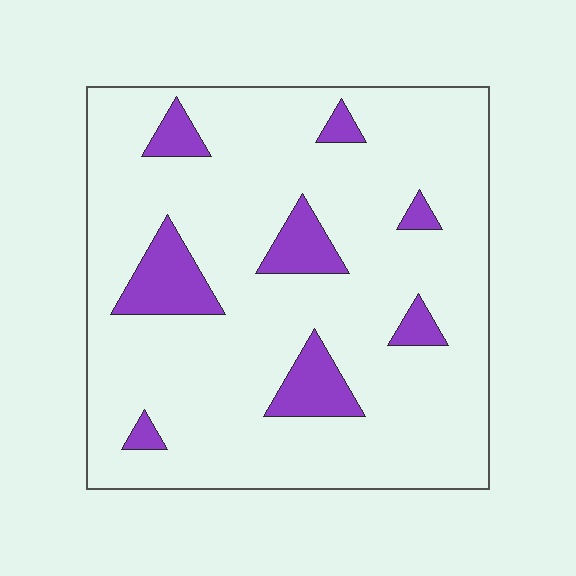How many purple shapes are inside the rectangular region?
8.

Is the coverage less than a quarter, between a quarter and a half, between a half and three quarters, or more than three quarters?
Less than a quarter.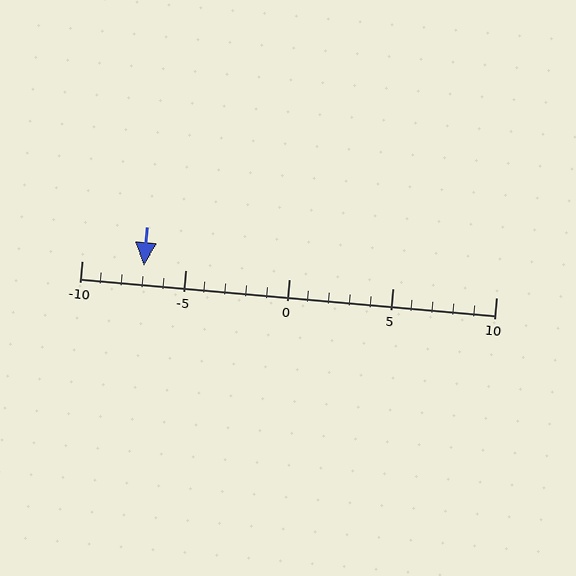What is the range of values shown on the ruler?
The ruler shows values from -10 to 10.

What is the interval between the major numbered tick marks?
The major tick marks are spaced 5 units apart.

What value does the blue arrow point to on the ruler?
The blue arrow points to approximately -7.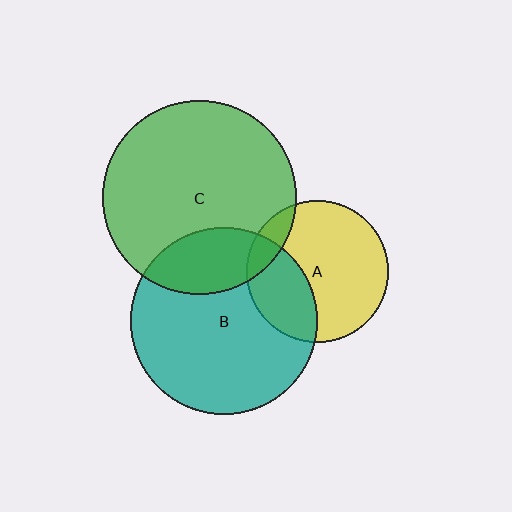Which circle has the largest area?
Circle C (green).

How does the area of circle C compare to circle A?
Approximately 1.9 times.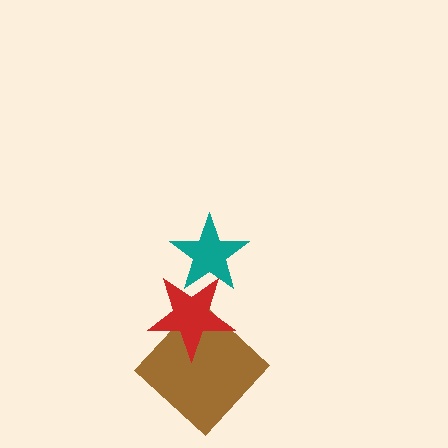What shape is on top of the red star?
The teal star is on top of the red star.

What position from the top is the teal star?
The teal star is 1st from the top.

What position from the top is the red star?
The red star is 2nd from the top.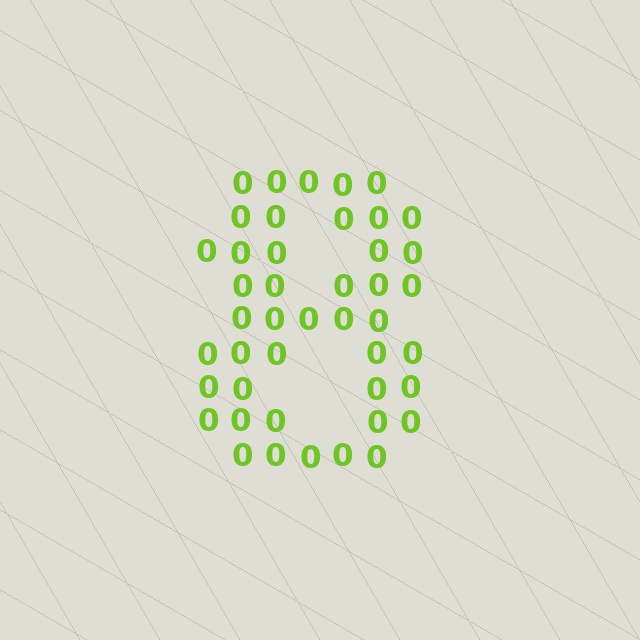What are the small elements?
The small elements are digit 0's.